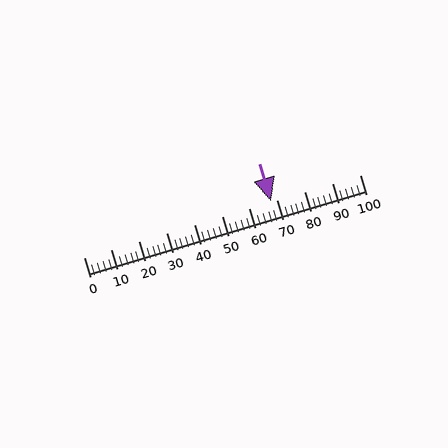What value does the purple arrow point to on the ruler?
The purple arrow points to approximately 68.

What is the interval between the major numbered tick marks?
The major tick marks are spaced 10 units apart.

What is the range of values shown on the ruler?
The ruler shows values from 0 to 100.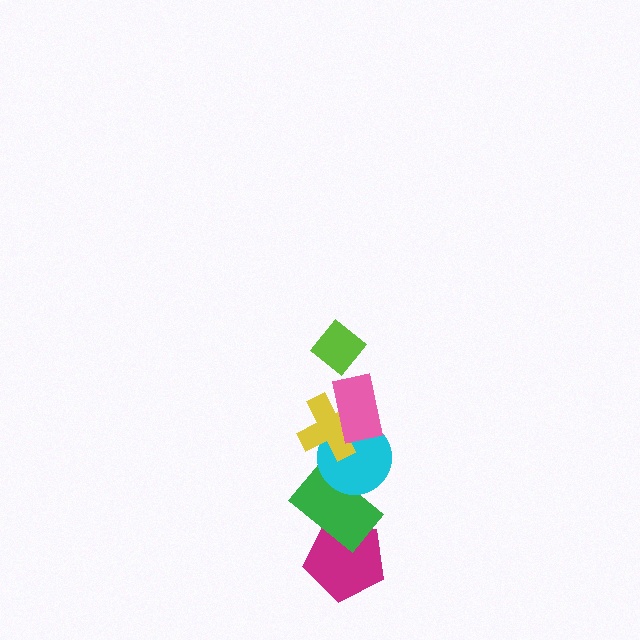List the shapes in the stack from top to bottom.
From top to bottom: the lime diamond, the pink rectangle, the yellow cross, the cyan circle, the green rectangle, the magenta pentagon.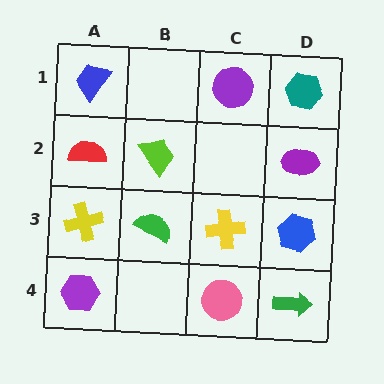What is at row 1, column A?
A blue trapezoid.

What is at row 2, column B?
A lime trapezoid.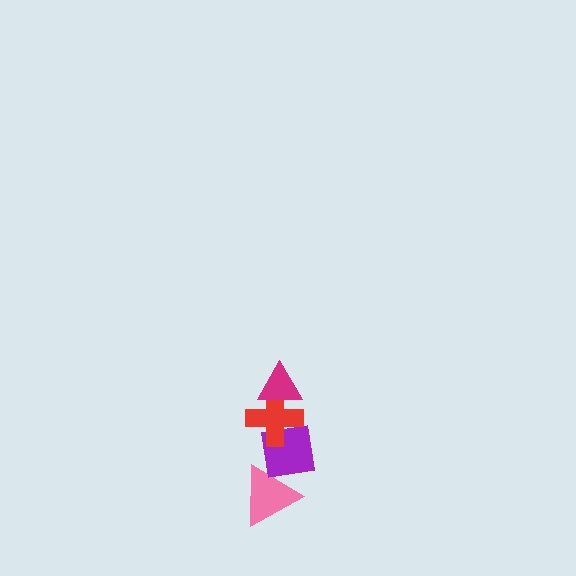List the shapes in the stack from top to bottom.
From top to bottom: the magenta triangle, the red cross, the purple square, the pink triangle.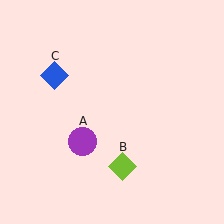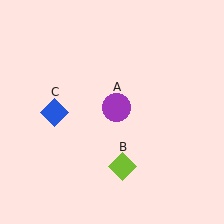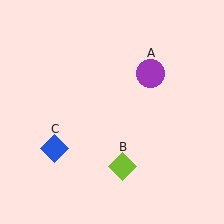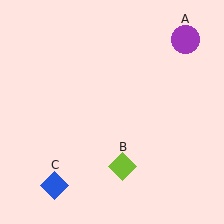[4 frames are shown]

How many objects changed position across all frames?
2 objects changed position: purple circle (object A), blue diamond (object C).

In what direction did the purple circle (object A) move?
The purple circle (object A) moved up and to the right.